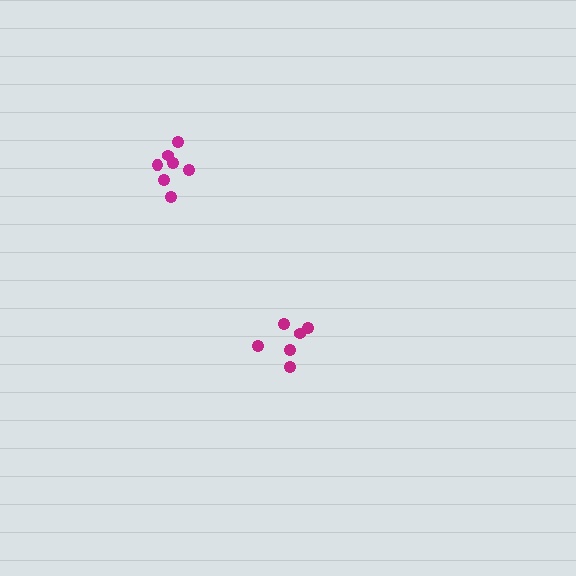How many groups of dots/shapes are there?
There are 2 groups.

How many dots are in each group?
Group 1: 6 dots, Group 2: 7 dots (13 total).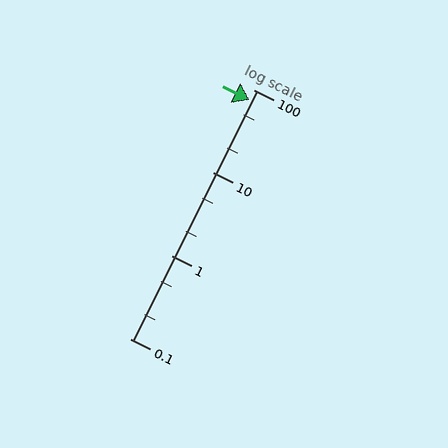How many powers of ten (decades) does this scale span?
The scale spans 3 decades, from 0.1 to 100.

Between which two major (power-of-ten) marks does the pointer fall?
The pointer is between 10 and 100.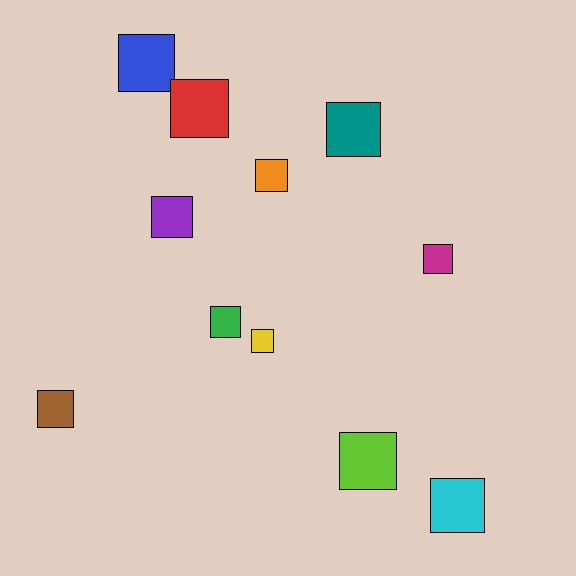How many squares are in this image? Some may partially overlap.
There are 11 squares.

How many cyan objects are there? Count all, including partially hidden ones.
There is 1 cyan object.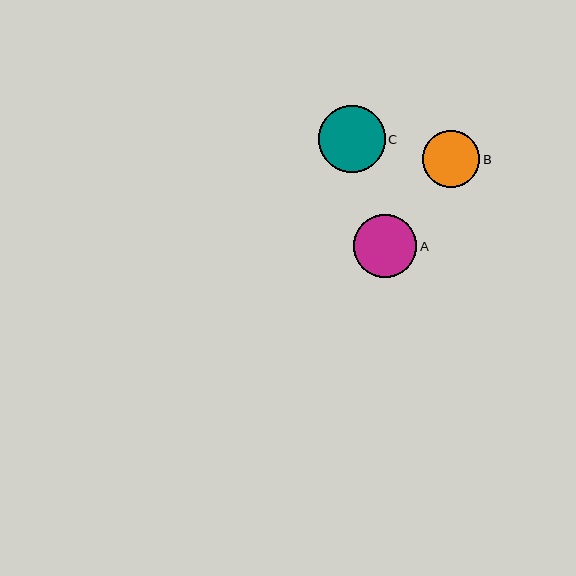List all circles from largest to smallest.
From largest to smallest: C, A, B.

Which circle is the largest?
Circle C is the largest with a size of approximately 67 pixels.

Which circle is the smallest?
Circle B is the smallest with a size of approximately 57 pixels.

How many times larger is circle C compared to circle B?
Circle C is approximately 1.2 times the size of circle B.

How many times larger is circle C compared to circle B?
Circle C is approximately 1.2 times the size of circle B.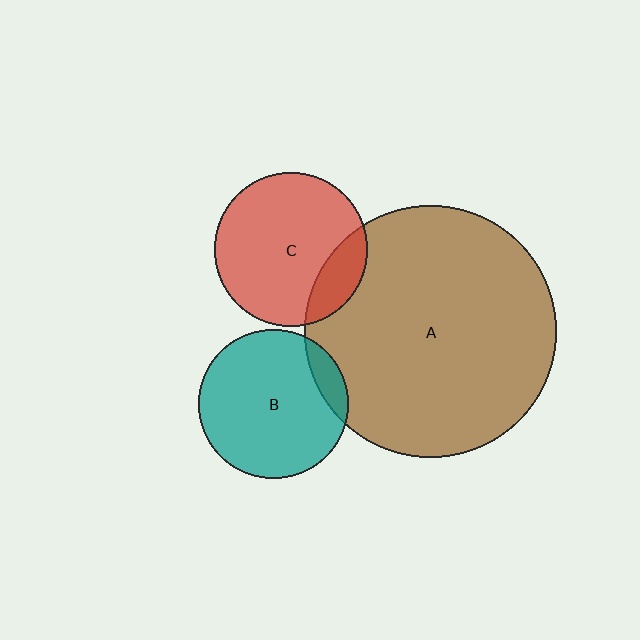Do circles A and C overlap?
Yes.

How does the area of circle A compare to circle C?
Approximately 2.7 times.